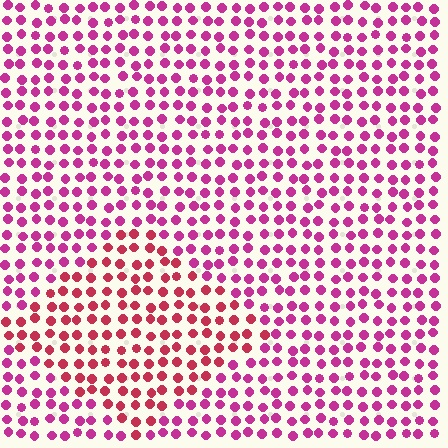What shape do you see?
I see a diamond.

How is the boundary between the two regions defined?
The boundary is defined purely by a slight shift in hue (about 29 degrees). Spacing, size, and orientation are identical on both sides.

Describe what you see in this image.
The image is filled with small magenta elements in a uniform arrangement. A diamond-shaped region is visible where the elements are tinted to a slightly different hue, forming a subtle color boundary.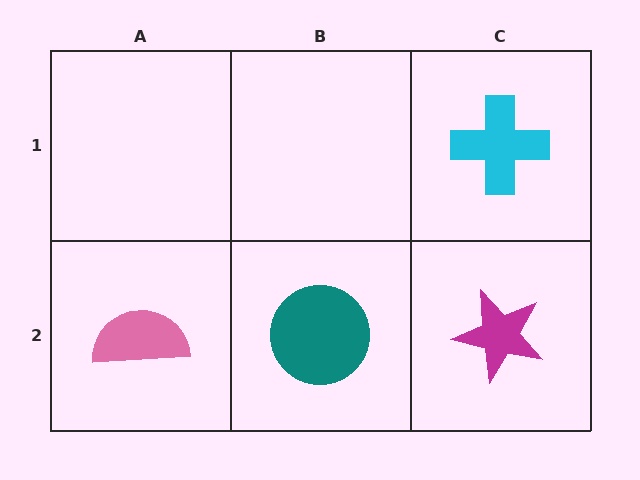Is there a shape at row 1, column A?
No, that cell is empty.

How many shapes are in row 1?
1 shape.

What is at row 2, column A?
A pink semicircle.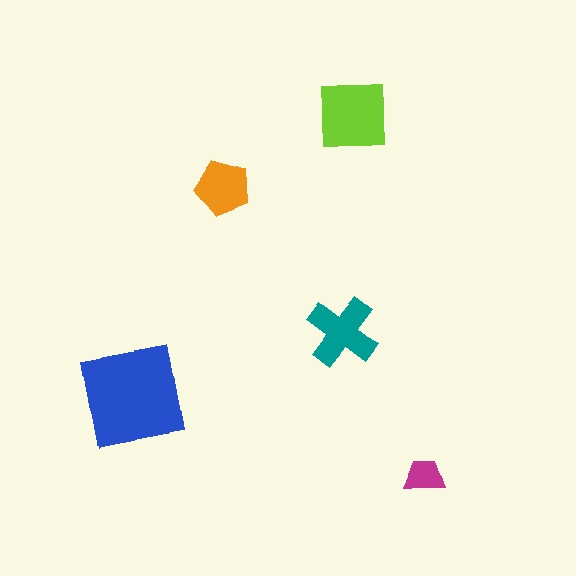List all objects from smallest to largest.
The magenta trapezoid, the orange pentagon, the teal cross, the lime square, the blue square.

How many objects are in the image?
There are 5 objects in the image.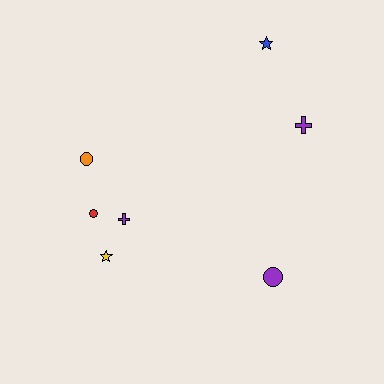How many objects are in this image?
There are 7 objects.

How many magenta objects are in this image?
There are no magenta objects.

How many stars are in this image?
There are 2 stars.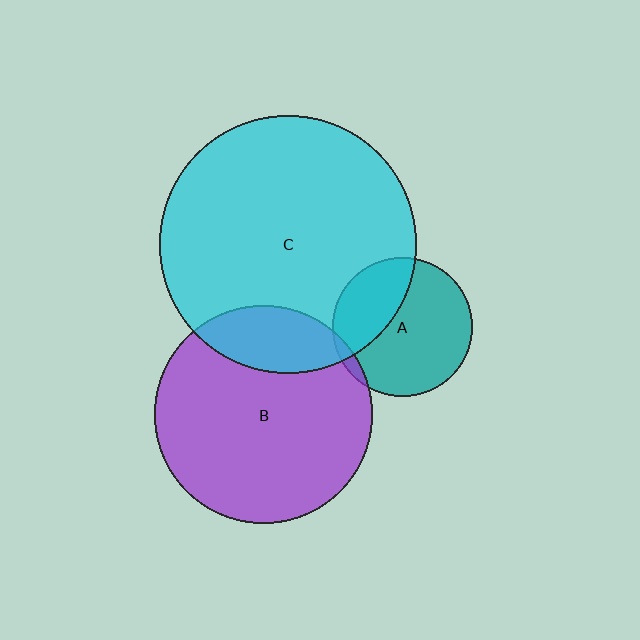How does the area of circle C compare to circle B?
Approximately 1.4 times.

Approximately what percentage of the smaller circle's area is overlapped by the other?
Approximately 35%.